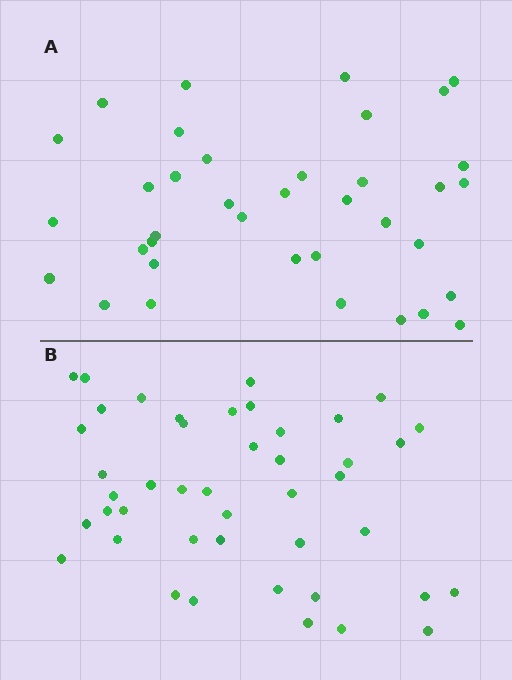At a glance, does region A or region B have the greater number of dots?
Region B (the bottom region) has more dots.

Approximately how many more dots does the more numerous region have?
Region B has roughly 8 or so more dots than region A.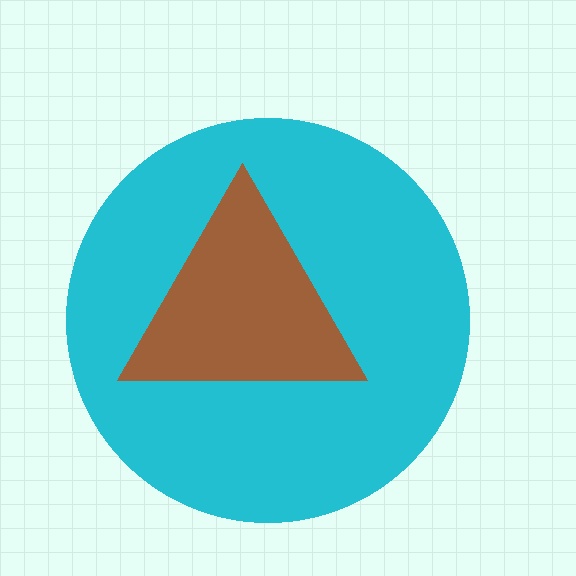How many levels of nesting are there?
2.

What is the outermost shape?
The cyan circle.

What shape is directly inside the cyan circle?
The brown triangle.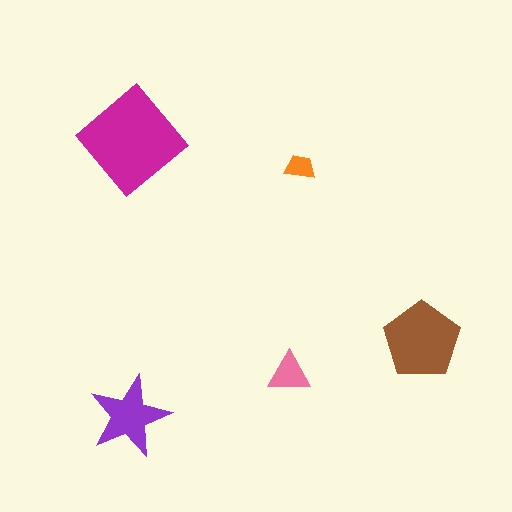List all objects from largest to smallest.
The magenta diamond, the brown pentagon, the purple star, the pink triangle, the orange trapezoid.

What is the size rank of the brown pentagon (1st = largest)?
2nd.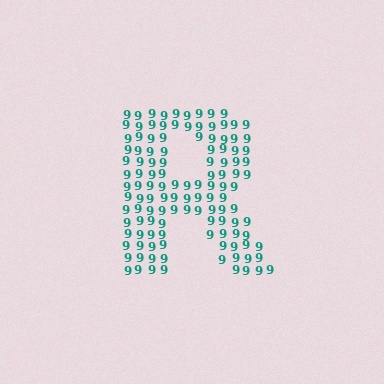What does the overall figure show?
The overall figure shows the letter R.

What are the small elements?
The small elements are digit 9's.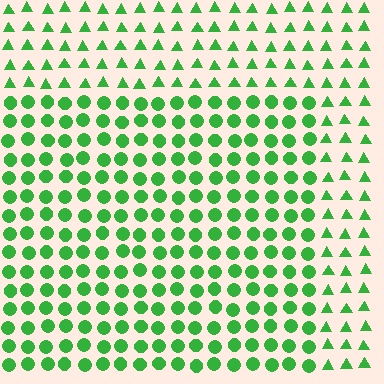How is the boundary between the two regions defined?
The boundary is defined by a change in element shape: circles inside vs. triangles outside. All elements share the same color and spacing.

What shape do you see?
I see a rectangle.